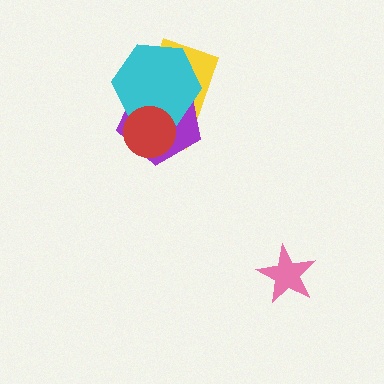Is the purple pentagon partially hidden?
Yes, it is partially covered by another shape.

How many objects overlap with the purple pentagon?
3 objects overlap with the purple pentagon.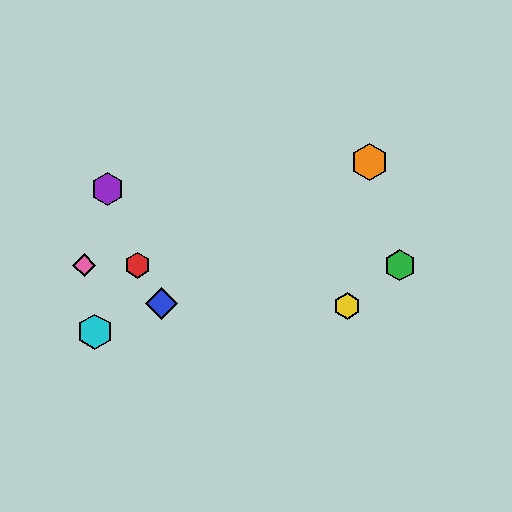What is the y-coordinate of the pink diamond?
The pink diamond is at y≈265.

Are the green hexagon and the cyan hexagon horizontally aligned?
No, the green hexagon is at y≈265 and the cyan hexagon is at y≈332.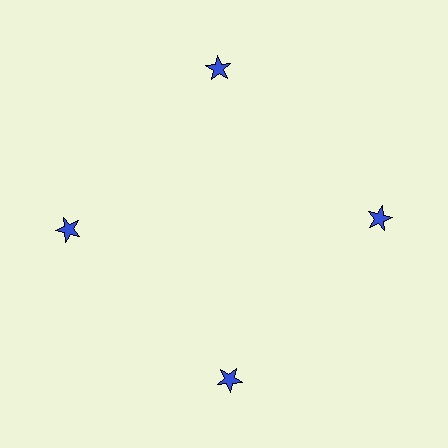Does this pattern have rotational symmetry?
Yes, this pattern has 4-fold rotational symmetry. It looks the same after rotating 90 degrees around the center.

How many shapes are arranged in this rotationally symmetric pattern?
There are 4 shapes, arranged in 4 groups of 1.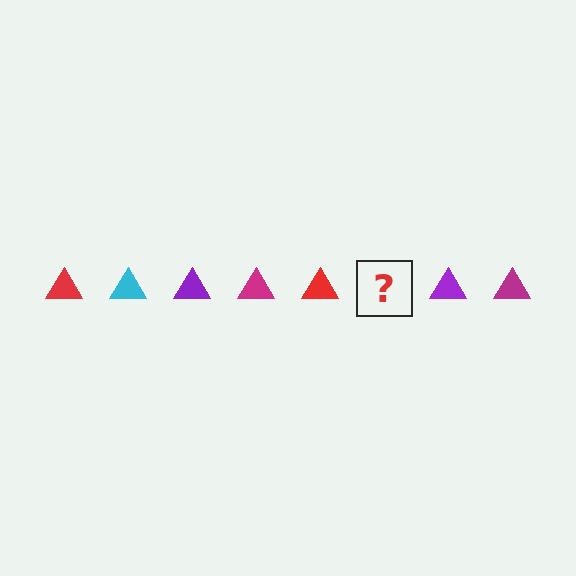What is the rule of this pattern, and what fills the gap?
The rule is that the pattern cycles through red, cyan, purple, magenta triangles. The gap should be filled with a cyan triangle.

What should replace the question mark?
The question mark should be replaced with a cyan triangle.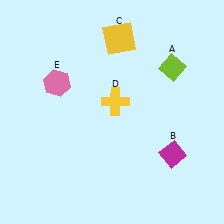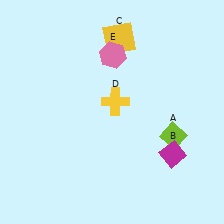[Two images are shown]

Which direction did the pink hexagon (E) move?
The pink hexagon (E) moved right.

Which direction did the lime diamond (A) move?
The lime diamond (A) moved down.